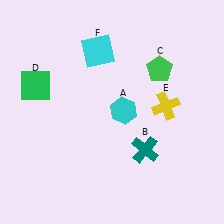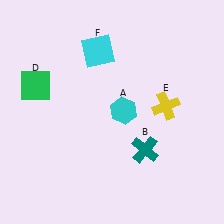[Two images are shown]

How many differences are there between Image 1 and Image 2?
There is 1 difference between the two images.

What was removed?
The green pentagon (C) was removed in Image 2.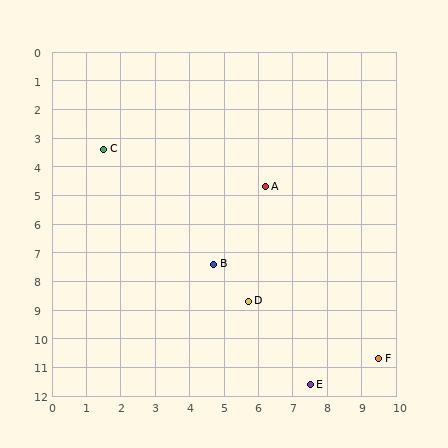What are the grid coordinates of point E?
Point E is at approximately (7.5, 11.6).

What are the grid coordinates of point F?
Point F is at approximately (9.5, 10.7).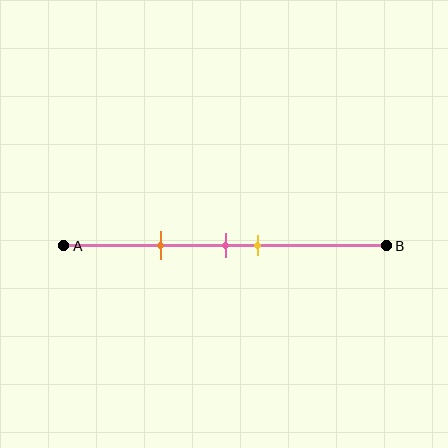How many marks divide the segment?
There are 3 marks dividing the segment.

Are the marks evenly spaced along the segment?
No, the marks are not evenly spaced.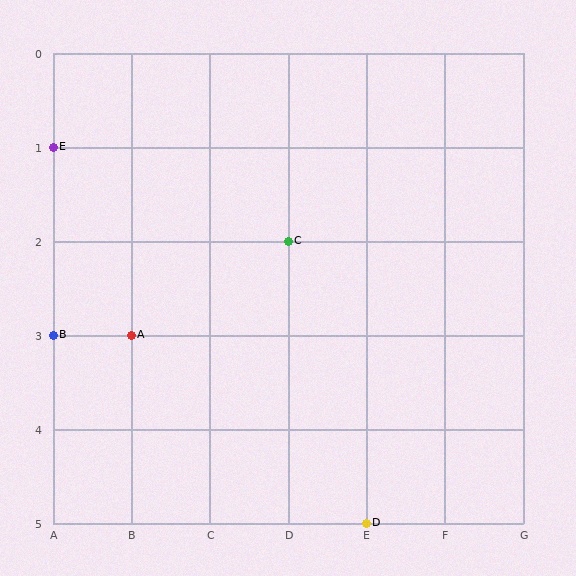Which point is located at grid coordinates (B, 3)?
Point A is at (B, 3).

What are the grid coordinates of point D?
Point D is at grid coordinates (E, 5).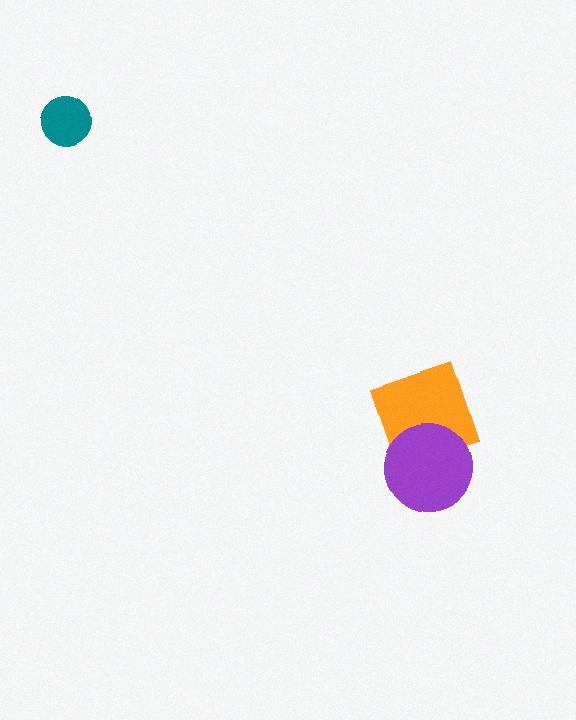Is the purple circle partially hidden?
No, no other shape covers it.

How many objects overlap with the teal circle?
0 objects overlap with the teal circle.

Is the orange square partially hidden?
Yes, it is partially covered by another shape.